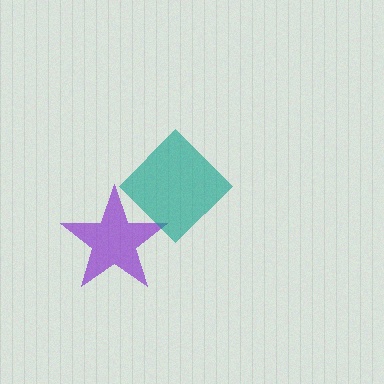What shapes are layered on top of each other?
The layered shapes are: a purple star, a teal diamond.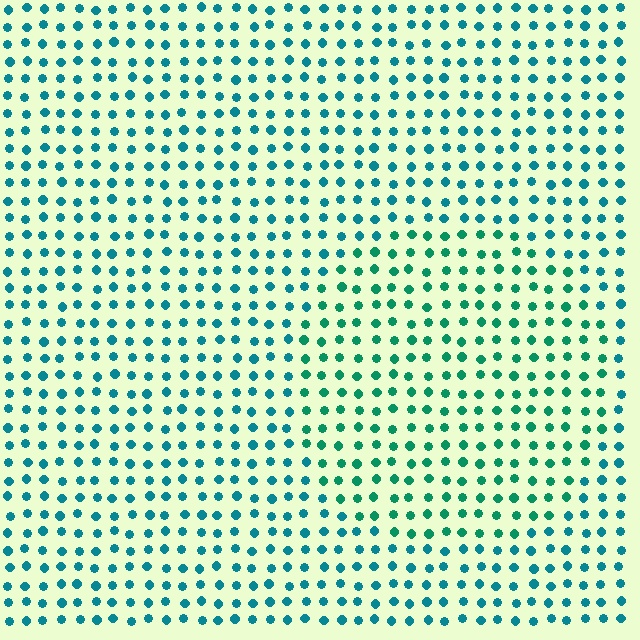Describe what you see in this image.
The image is filled with small teal elements in a uniform arrangement. A circle-shaped region is visible where the elements are tinted to a slightly different hue, forming a subtle color boundary.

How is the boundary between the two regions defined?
The boundary is defined purely by a slight shift in hue (about 27 degrees). Spacing, size, and orientation are identical on both sides.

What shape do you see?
I see a circle.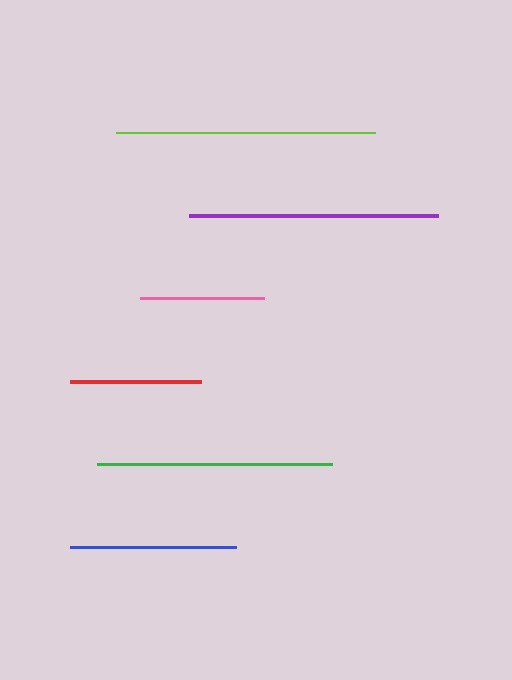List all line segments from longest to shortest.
From longest to shortest: lime, purple, green, blue, red, pink.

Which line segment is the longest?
The lime line is the longest at approximately 259 pixels.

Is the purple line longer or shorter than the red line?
The purple line is longer than the red line.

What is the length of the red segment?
The red segment is approximately 131 pixels long.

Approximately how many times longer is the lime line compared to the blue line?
The lime line is approximately 1.6 times the length of the blue line.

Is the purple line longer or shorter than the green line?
The purple line is longer than the green line.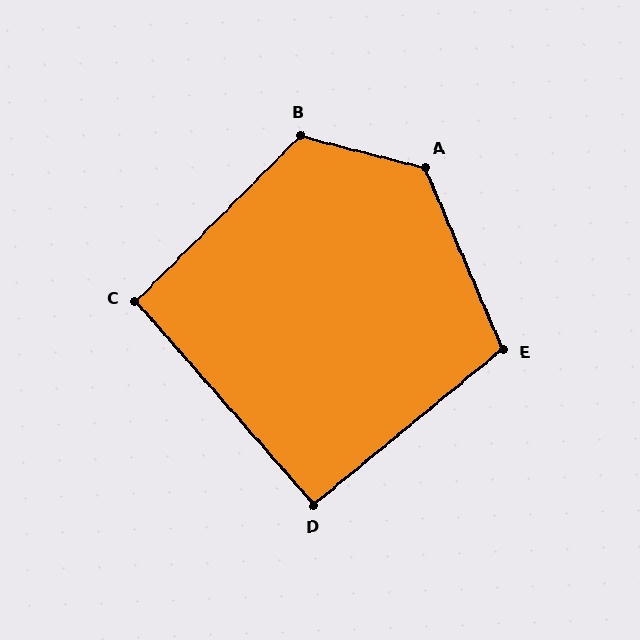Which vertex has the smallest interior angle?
D, at approximately 92 degrees.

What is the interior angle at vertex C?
Approximately 94 degrees (approximately right).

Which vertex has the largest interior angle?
A, at approximately 127 degrees.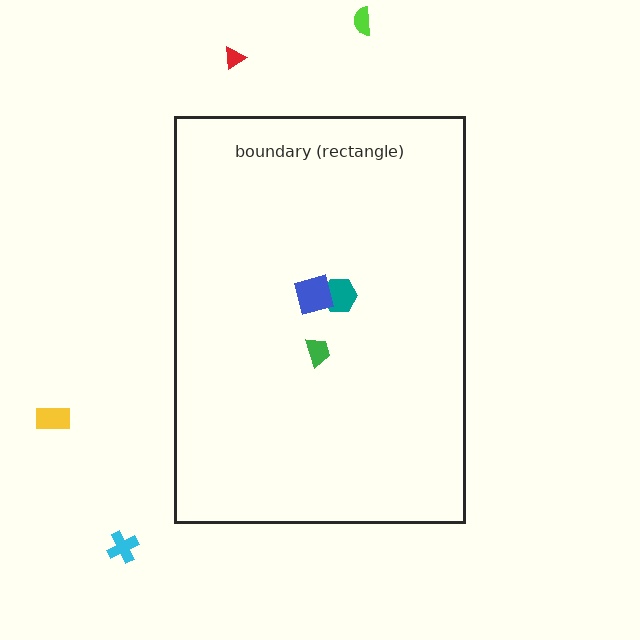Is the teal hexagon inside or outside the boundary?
Inside.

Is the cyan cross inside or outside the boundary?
Outside.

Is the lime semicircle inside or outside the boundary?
Outside.